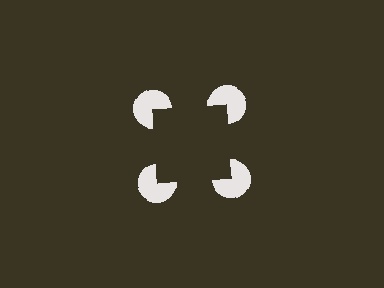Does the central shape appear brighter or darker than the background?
It typically appears slightly darker than the background, even though no actual brightness change is drawn.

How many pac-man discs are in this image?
There are 4 — one at each vertex of the illusory square.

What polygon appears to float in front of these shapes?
An illusory square — its edges are inferred from the aligned wedge cuts in the pac-man discs, not physically drawn.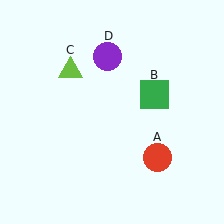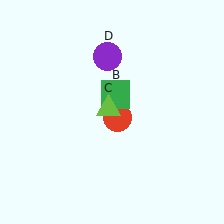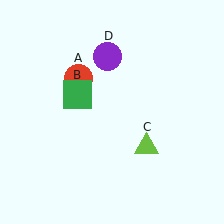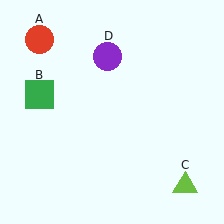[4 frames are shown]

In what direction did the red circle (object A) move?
The red circle (object A) moved up and to the left.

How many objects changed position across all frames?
3 objects changed position: red circle (object A), green square (object B), lime triangle (object C).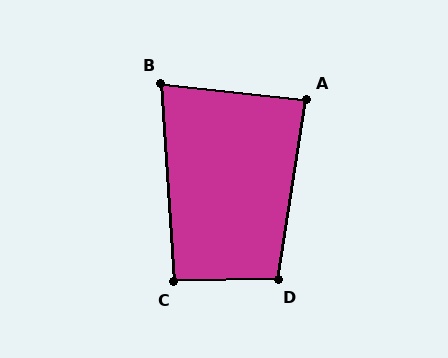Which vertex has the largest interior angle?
D, at approximately 100 degrees.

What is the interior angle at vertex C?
Approximately 92 degrees (approximately right).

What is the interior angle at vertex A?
Approximately 88 degrees (approximately right).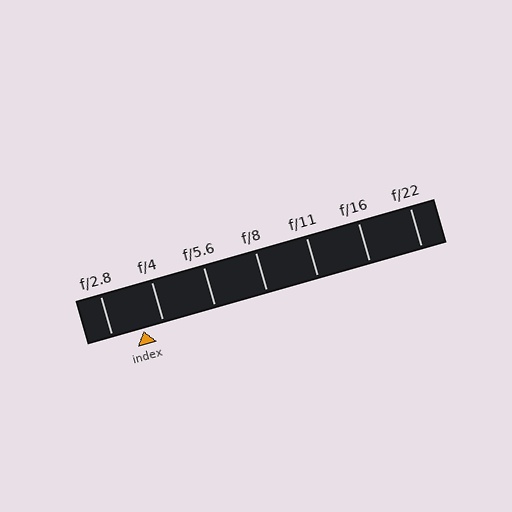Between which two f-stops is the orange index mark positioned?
The index mark is between f/2.8 and f/4.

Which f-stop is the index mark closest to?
The index mark is closest to f/4.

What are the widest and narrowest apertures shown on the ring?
The widest aperture shown is f/2.8 and the narrowest is f/22.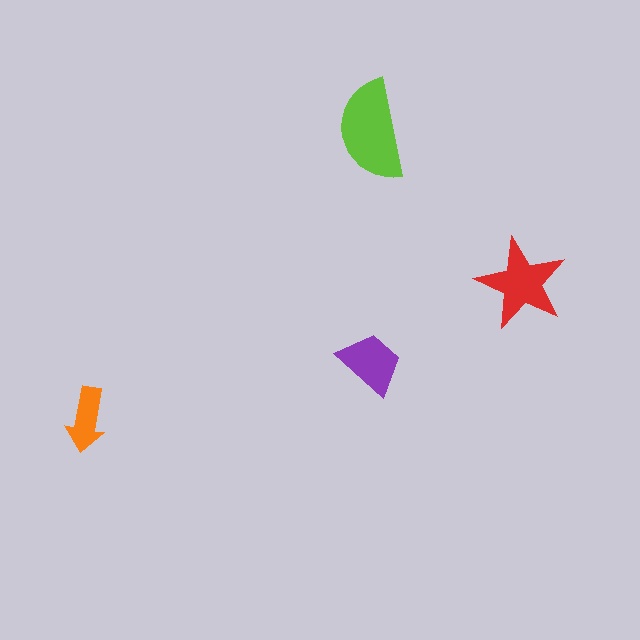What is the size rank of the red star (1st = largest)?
2nd.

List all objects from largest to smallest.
The lime semicircle, the red star, the purple trapezoid, the orange arrow.